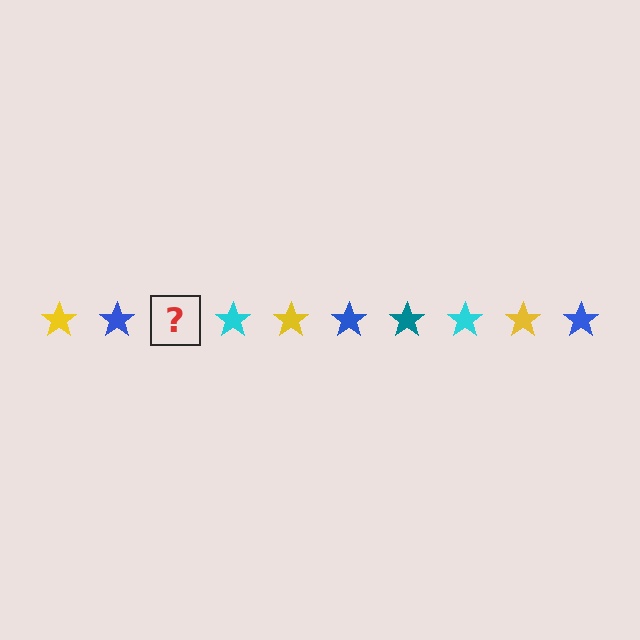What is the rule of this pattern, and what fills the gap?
The rule is that the pattern cycles through yellow, blue, teal, cyan stars. The gap should be filled with a teal star.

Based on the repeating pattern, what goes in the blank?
The blank should be a teal star.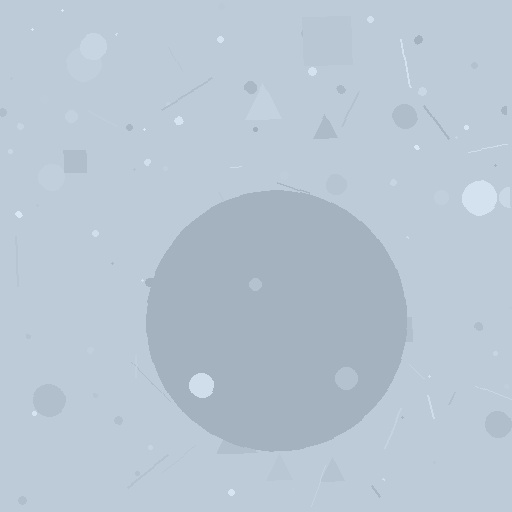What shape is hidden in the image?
A circle is hidden in the image.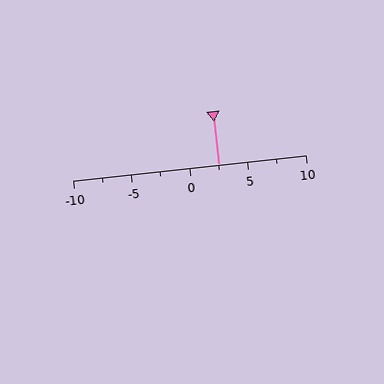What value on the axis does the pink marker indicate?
The marker indicates approximately 2.5.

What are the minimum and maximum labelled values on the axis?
The axis runs from -10 to 10.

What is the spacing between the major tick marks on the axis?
The major ticks are spaced 5 apart.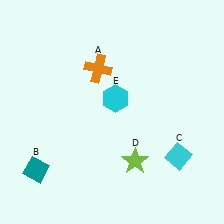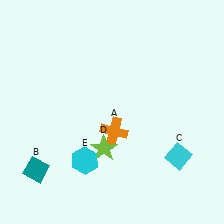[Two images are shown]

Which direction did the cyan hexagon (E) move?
The cyan hexagon (E) moved down.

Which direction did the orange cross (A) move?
The orange cross (A) moved down.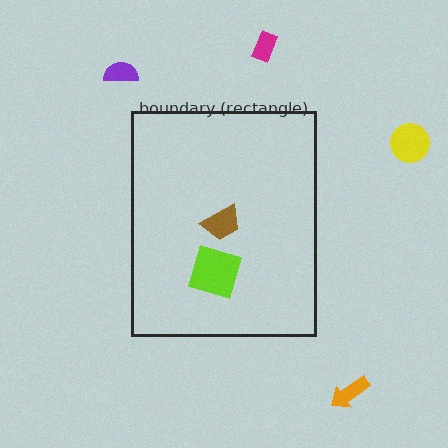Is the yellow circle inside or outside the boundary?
Outside.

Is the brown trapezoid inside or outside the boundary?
Inside.